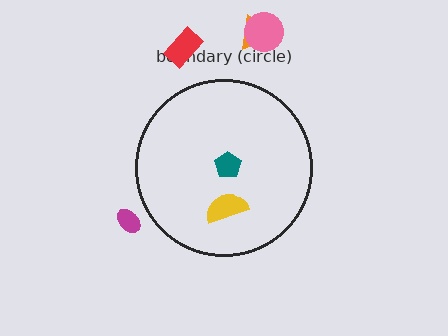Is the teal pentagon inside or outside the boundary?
Inside.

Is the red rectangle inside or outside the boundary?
Outside.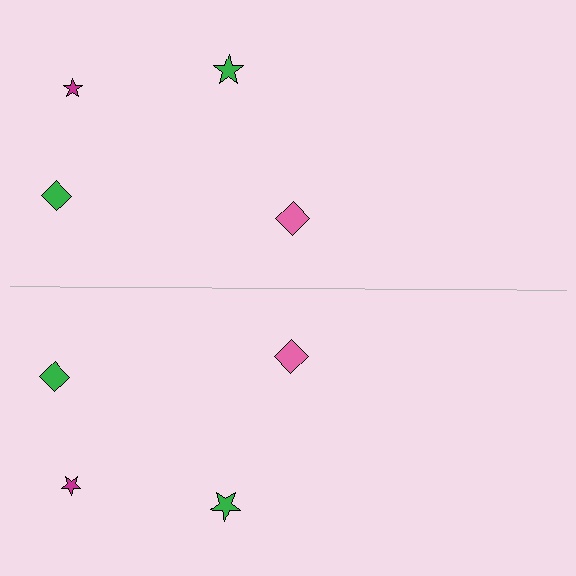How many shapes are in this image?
There are 8 shapes in this image.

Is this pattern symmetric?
Yes, this pattern has bilateral (reflection) symmetry.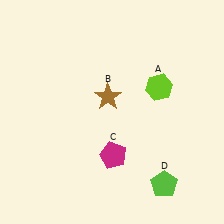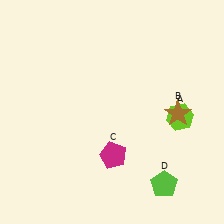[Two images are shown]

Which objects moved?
The objects that moved are: the lime hexagon (A), the brown star (B).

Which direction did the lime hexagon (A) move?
The lime hexagon (A) moved down.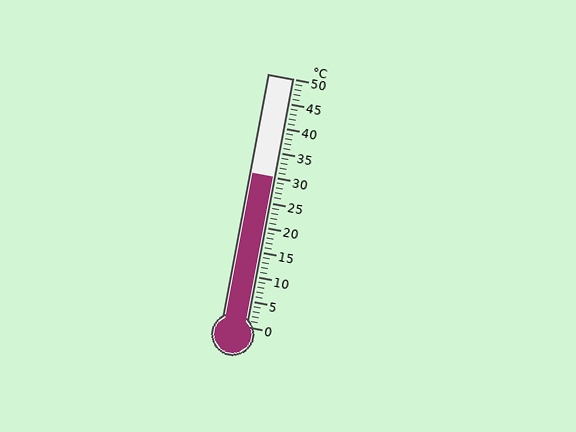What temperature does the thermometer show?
The thermometer shows approximately 30°C.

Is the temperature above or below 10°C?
The temperature is above 10°C.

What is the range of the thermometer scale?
The thermometer scale ranges from 0°C to 50°C.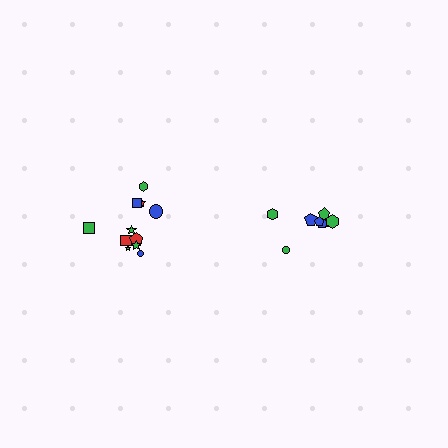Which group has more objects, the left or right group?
The left group.